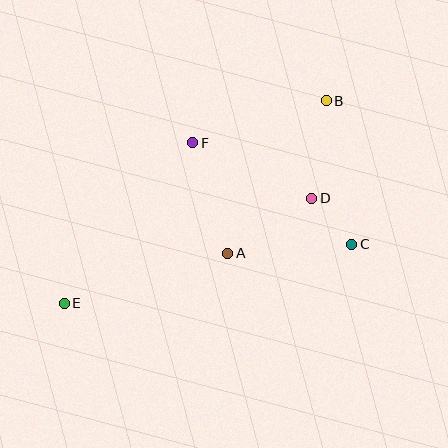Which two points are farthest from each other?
Points B and E are farthest from each other.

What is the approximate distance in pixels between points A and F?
The distance between A and F is approximately 116 pixels.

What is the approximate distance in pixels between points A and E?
The distance between A and E is approximately 171 pixels.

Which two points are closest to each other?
Points C and D are closest to each other.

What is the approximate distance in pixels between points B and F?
The distance between B and F is approximately 140 pixels.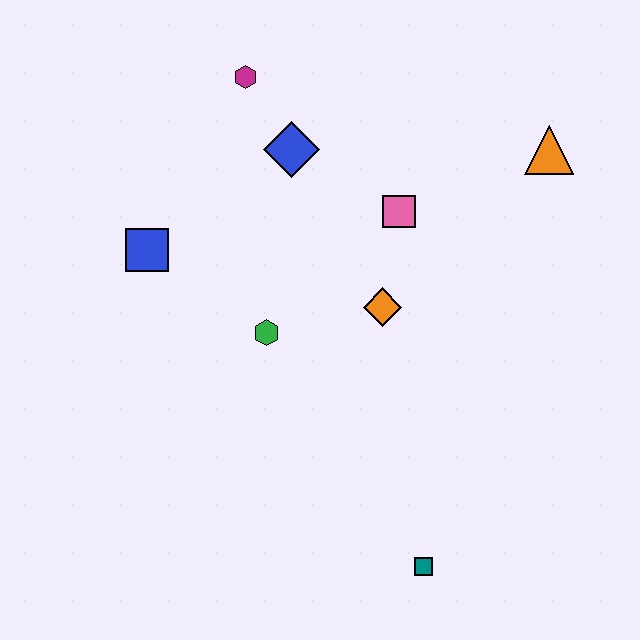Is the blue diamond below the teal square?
No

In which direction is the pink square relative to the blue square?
The pink square is to the right of the blue square.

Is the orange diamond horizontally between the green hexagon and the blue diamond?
No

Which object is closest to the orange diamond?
The pink square is closest to the orange diamond.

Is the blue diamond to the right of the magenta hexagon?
Yes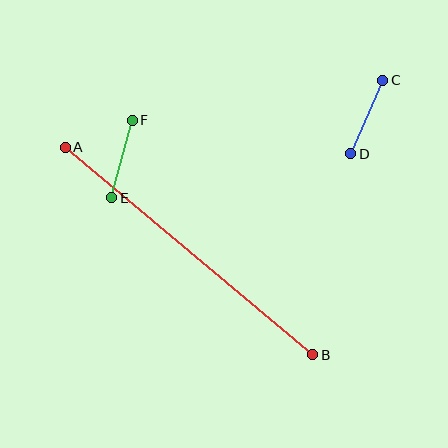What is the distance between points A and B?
The distance is approximately 323 pixels.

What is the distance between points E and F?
The distance is approximately 80 pixels.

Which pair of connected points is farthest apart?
Points A and B are farthest apart.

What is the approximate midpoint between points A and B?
The midpoint is at approximately (189, 251) pixels.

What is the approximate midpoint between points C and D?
The midpoint is at approximately (367, 117) pixels.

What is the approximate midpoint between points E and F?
The midpoint is at approximately (122, 159) pixels.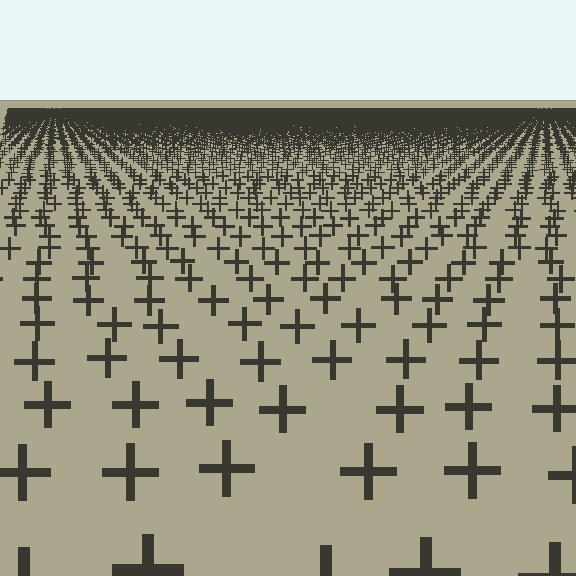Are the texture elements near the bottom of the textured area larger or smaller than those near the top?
Larger. Near the bottom, elements are closer to the viewer and appear at a bigger on-screen size.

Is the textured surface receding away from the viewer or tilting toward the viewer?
The surface is receding away from the viewer. Texture elements get smaller and denser toward the top.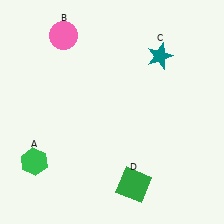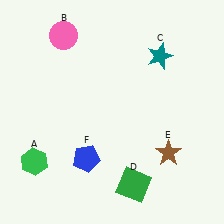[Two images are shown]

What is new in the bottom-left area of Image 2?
A blue pentagon (F) was added in the bottom-left area of Image 2.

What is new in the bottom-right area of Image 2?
A brown star (E) was added in the bottom-right area of Image 2.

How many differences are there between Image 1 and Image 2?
There are 2 differences between the two images.